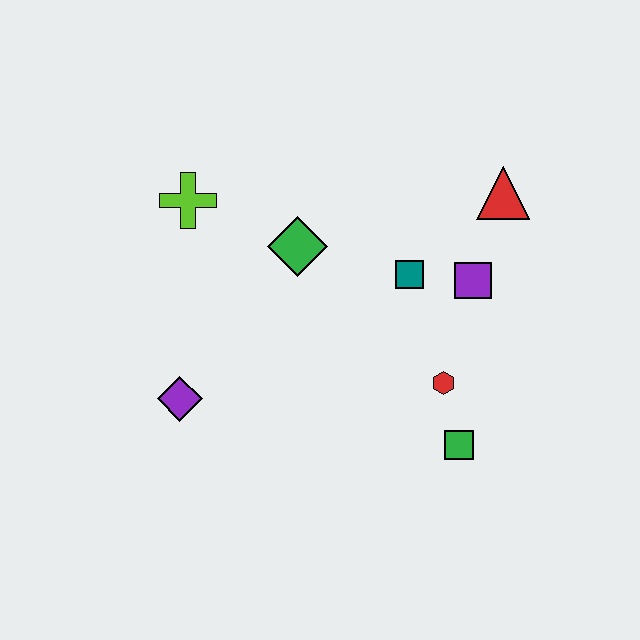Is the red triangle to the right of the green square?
Yes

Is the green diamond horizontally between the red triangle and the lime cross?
Yes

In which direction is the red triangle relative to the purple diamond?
The red triangle is to the right of the purple diamond.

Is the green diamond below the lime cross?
Yes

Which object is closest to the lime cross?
The green diamond is closest to the lime cross.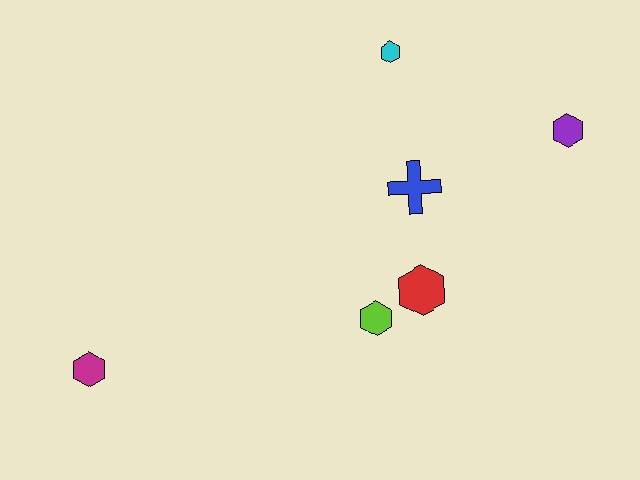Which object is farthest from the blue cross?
The magenta hexagon is farthest from the blue cross.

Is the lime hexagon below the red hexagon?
Yes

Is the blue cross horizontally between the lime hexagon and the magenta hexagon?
No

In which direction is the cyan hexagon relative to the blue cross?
The cyan hexagon is above the blue cross.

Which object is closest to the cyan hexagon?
The blue cross is closest to the cyan hexagon.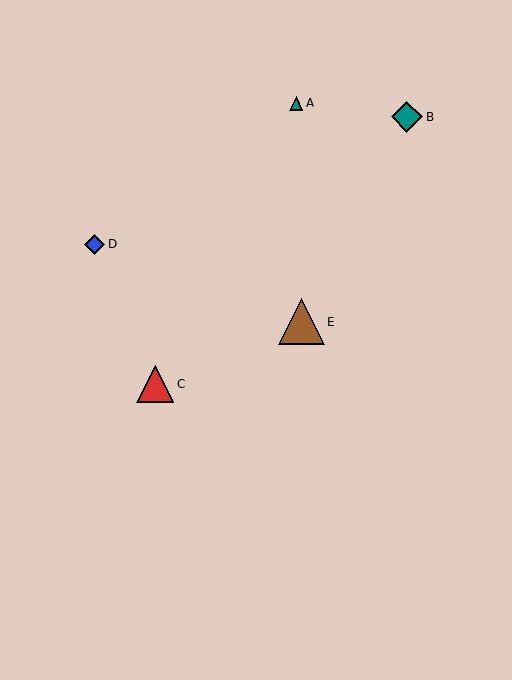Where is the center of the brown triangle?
The center of the brown triangle is at (302, 322).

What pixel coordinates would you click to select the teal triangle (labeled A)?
Click at (296, 103) to select the teal triangle A.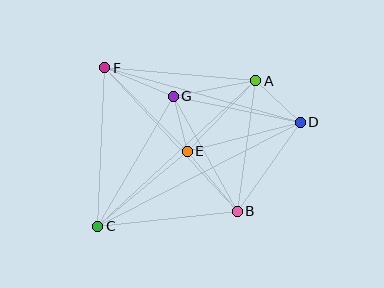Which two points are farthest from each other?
Points C and D are farthest from each other.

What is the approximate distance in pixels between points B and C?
The distance between B and C is approximately 140 pixels.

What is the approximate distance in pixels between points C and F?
The distance between C and F is approximately 159 pixels.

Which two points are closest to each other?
Points E and G are closest to each other.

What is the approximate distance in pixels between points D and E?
The distance between D and E is approximately 117 pixels.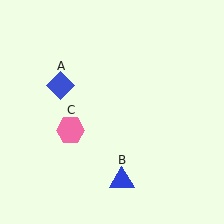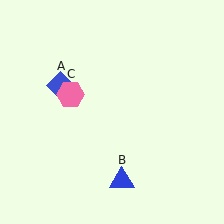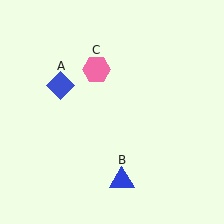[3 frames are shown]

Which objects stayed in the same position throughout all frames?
Blue diamond (object A) and blue triangle (object B) remained stationary.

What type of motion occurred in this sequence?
The pink hexagon (object C) rotated clockwise around the center of the scene.